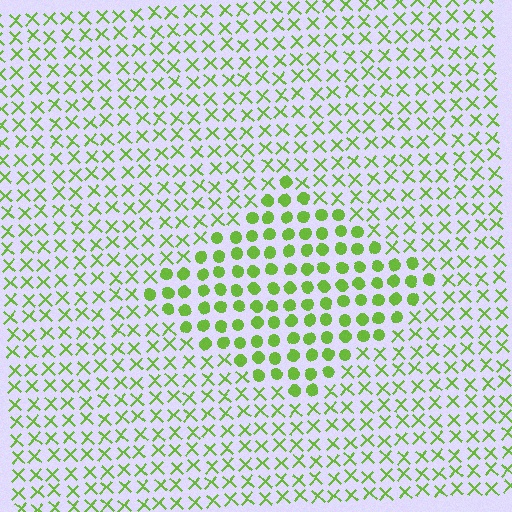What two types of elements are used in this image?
The image uses circles inside the diamond region and X marks outside it.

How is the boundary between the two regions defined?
The boundary is defined by a change in element shape: circles inside vs. X marks outside. All elements share the same color and spacing.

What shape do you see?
I see a diamond.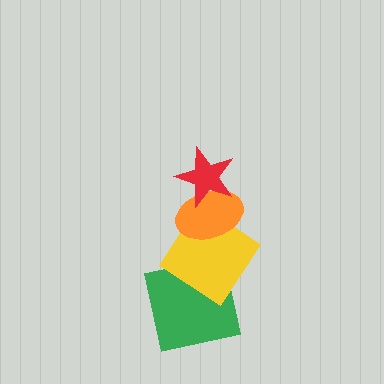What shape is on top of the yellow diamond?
The orange ellipse is on top of the yellow diamond.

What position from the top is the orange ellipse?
The orange ellipse is 2nd from the top.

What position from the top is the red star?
The red star is 1st from the top.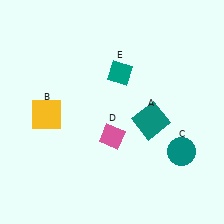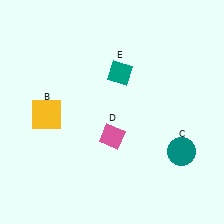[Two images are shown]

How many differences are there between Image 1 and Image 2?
There is 1 difference between the two images.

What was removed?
The teal square (A) was removed in Image 2.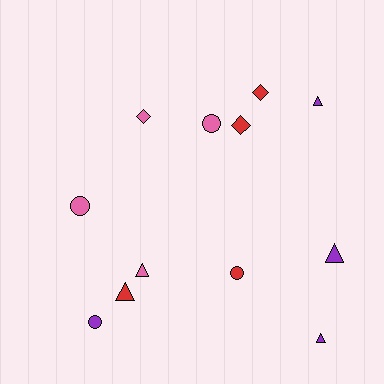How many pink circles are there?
There are 2 pink circles.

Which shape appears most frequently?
Triangle, with 5 objects.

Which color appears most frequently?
Purple, with 4 objects.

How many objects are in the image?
There are 12 objects.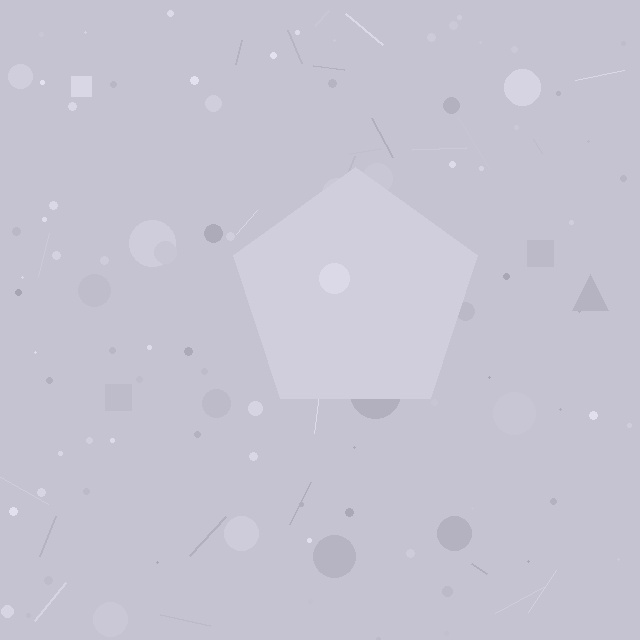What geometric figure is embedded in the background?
A pentagon is embedded in the background.